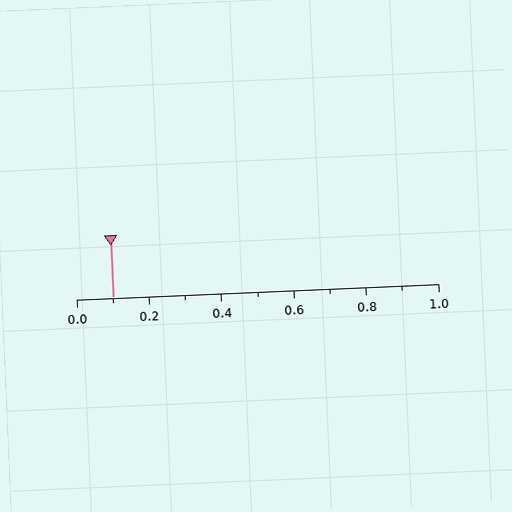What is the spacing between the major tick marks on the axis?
The major ticks are spaced 0.2 apart.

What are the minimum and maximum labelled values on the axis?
The axis runs from 0.0 to 1.0.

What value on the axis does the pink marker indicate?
The marker indicates approximately 0.1.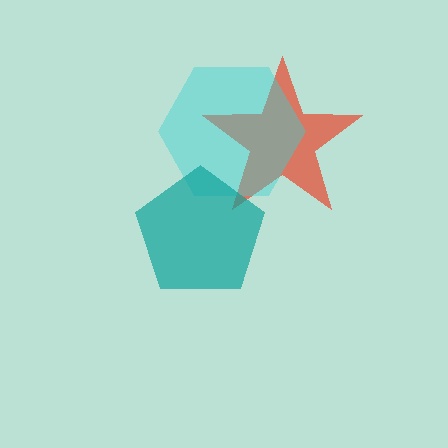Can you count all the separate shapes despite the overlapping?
Yes, there are 3 separate shapes.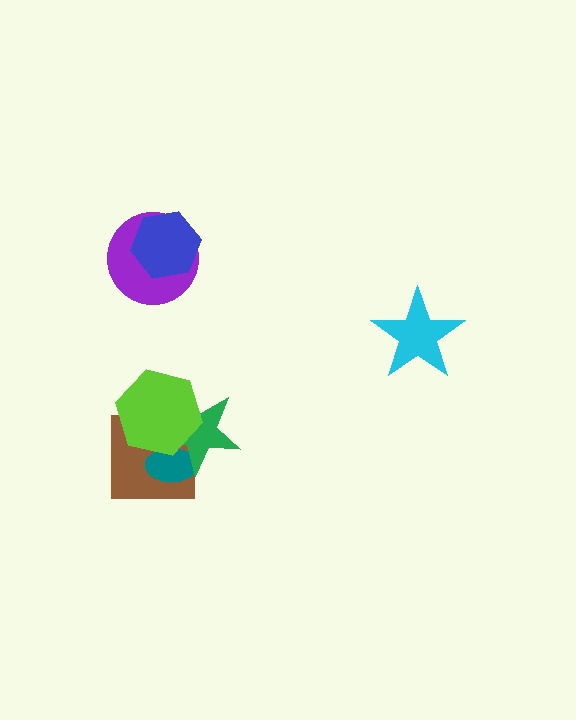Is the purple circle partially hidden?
Yes, it is partially covered by another shape.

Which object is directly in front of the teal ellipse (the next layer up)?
The green star is directly in front of the teal ellipse.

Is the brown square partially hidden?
Yes, it is partially covered by another shape.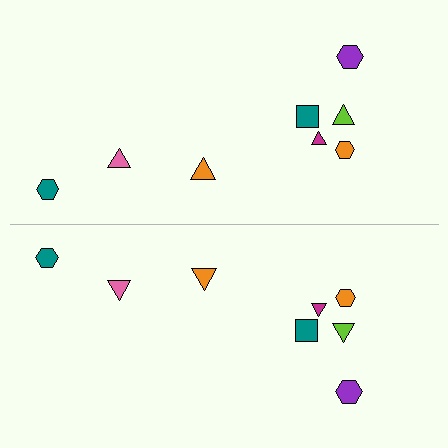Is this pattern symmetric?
Yes, this pattern has bilateral (reflection) symmetry.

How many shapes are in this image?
There are 16 shapes in this image.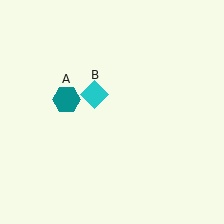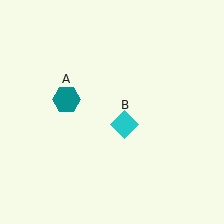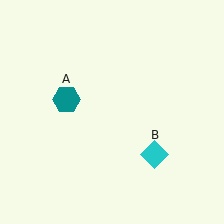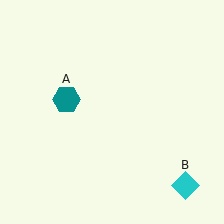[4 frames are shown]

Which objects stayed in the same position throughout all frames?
Teal hexagon (object A) remained stationary.